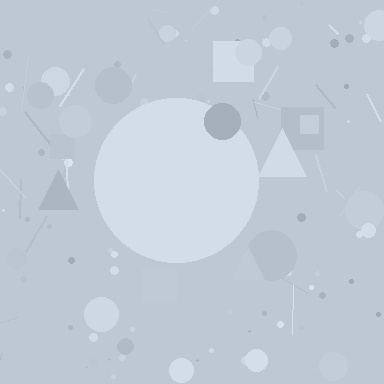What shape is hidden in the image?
A circle is hidden in the image.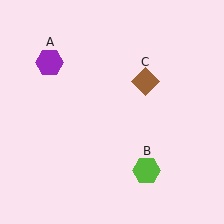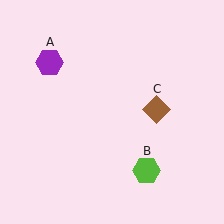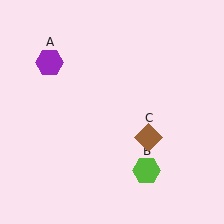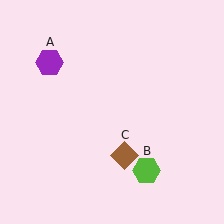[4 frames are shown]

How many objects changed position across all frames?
1 object changed position: brown diamond (object C).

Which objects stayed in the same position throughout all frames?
Purple hexagon (object A) and lime hexagon (object B) remained stationary.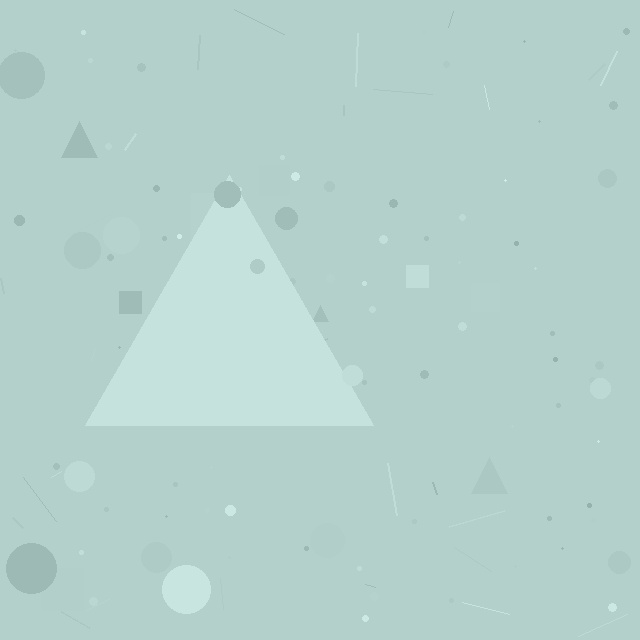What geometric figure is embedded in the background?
A triangle is embedded in the background.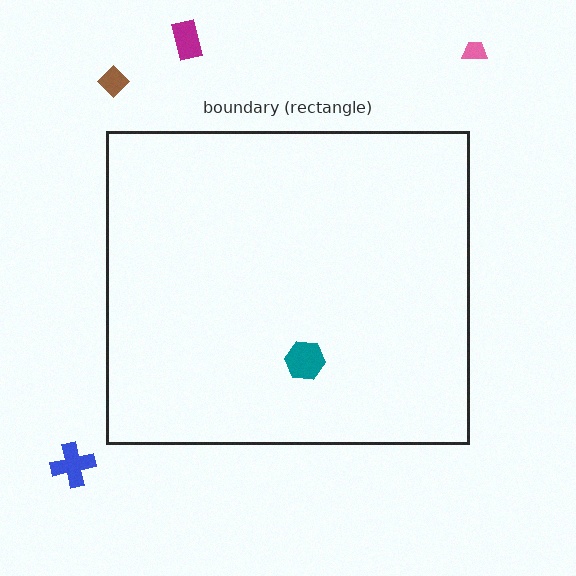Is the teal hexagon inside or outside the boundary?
Inside.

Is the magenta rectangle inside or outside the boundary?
Outside.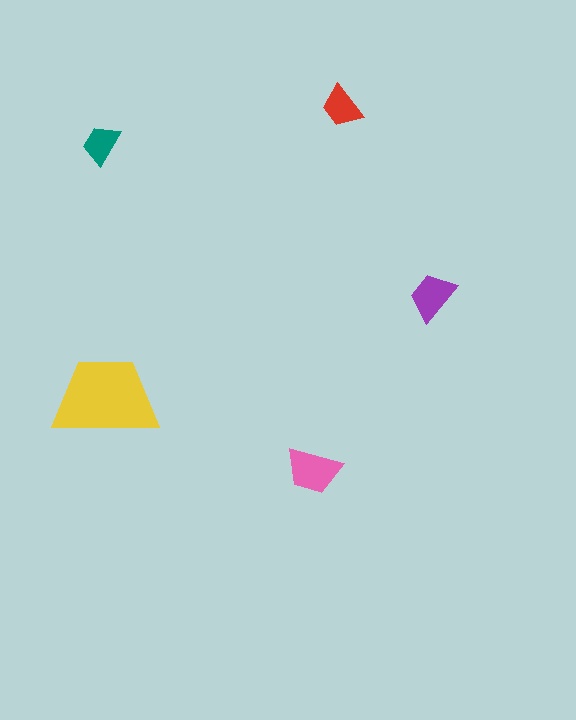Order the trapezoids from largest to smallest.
the yellow one, the pink one, the purple one, the red one, the teal one.